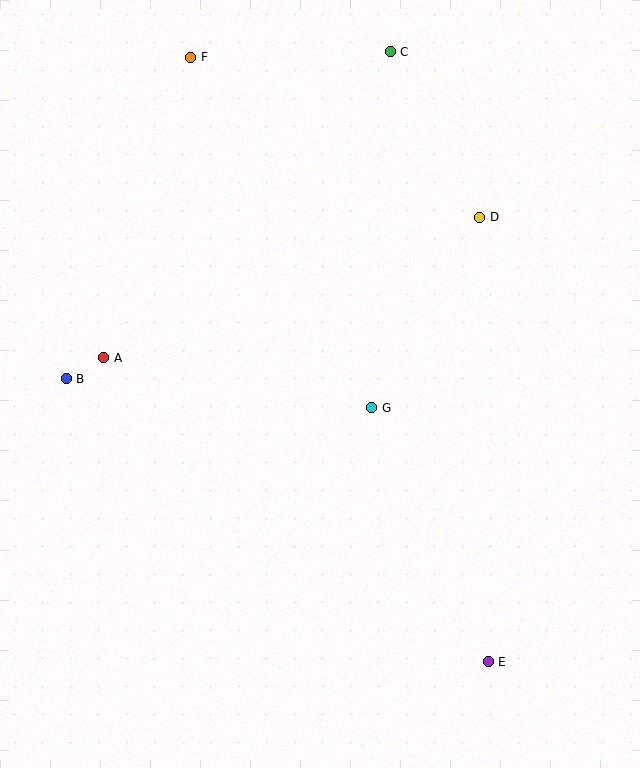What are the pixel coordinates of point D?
Point D is at (480, 217).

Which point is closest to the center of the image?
Point G at (372, 408) is closest to the center.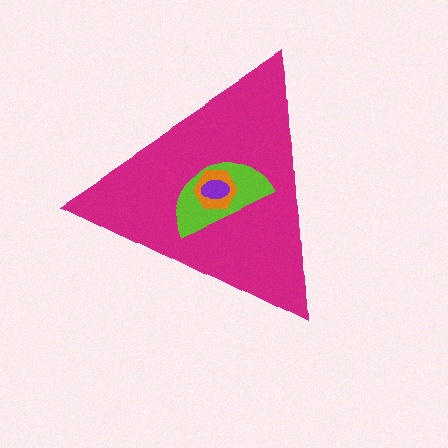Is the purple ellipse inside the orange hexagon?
Yes.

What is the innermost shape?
The purple ellipse.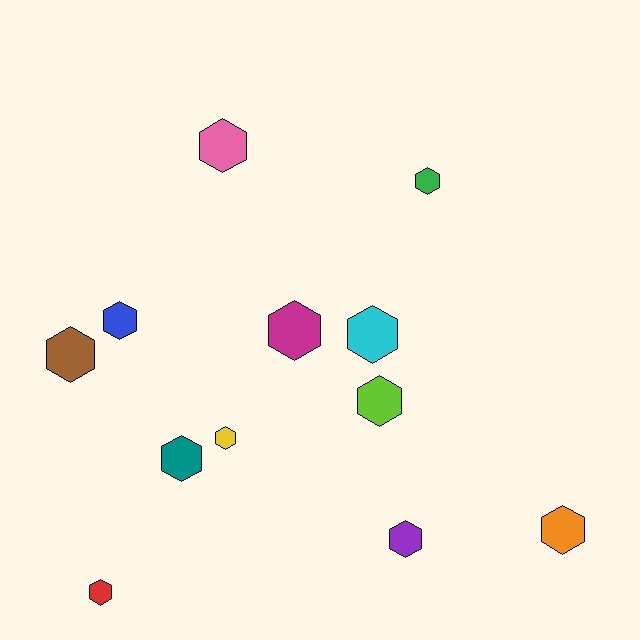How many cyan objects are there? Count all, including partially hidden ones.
There is 1 cyan object.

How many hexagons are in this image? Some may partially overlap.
There are 12 hexagons.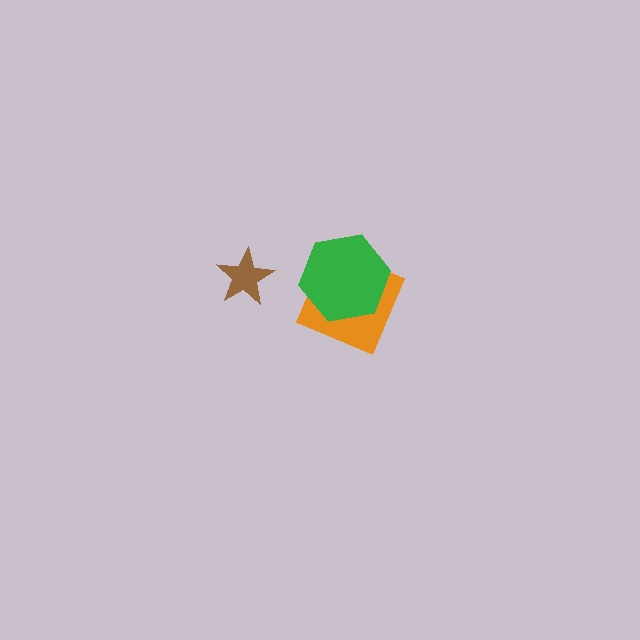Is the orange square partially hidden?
Yes, it is partially covered by another shape.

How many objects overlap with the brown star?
0 objects overlap with the brown star.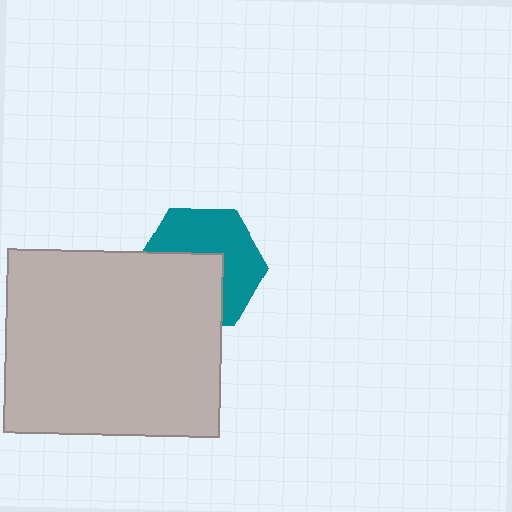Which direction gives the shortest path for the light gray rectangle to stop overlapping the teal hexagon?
Moving down gives the shortest separation.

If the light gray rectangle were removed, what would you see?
You would see the complete teal hexagon.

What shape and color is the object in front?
The object in front is a light gray rectangle.